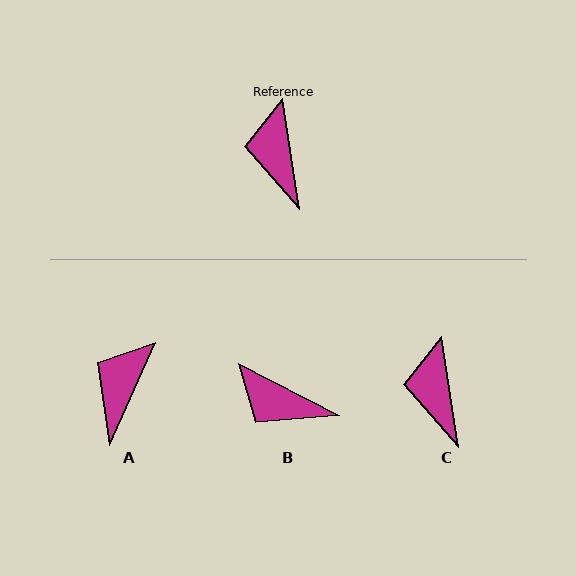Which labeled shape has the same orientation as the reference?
C.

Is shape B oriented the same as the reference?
No, it is off by about 54 degrees.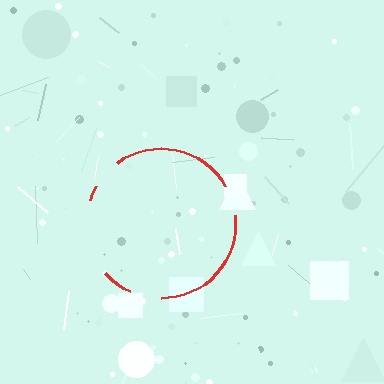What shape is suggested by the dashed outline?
The dashed outline suggests a circle.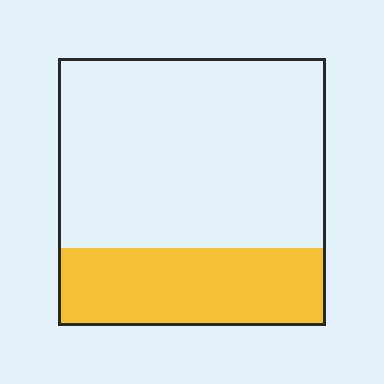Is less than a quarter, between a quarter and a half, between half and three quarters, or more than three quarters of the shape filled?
Between a quarter and a half.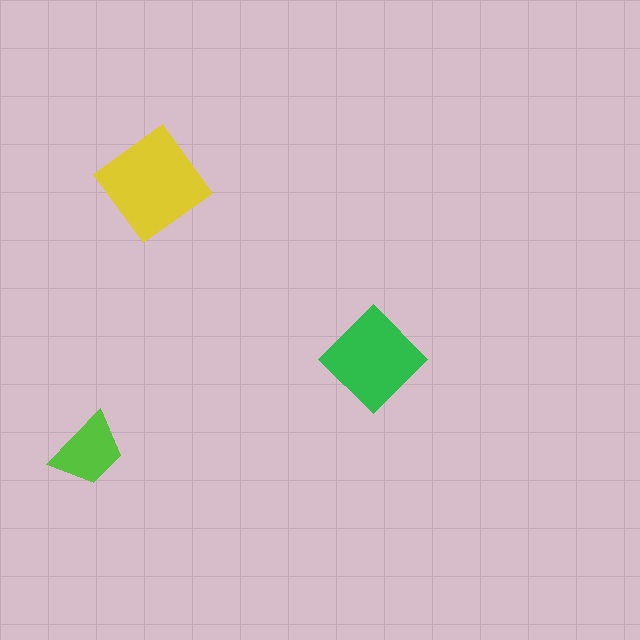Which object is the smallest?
The lime trapezoid.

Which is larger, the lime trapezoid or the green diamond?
The green diamond.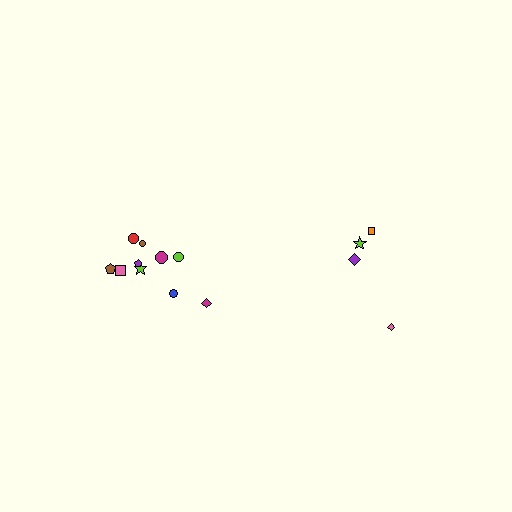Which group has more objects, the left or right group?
The left group.